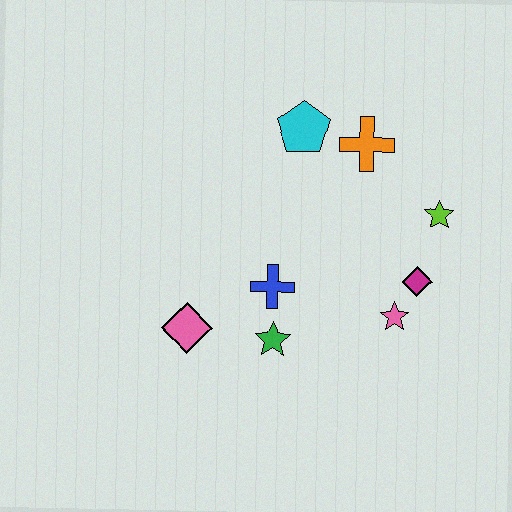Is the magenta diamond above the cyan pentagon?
No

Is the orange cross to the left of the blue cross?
No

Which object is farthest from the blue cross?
The lime star is farthest from the blue cross.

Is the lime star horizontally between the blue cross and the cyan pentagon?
No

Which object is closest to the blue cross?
The green star is closest to the blue cross.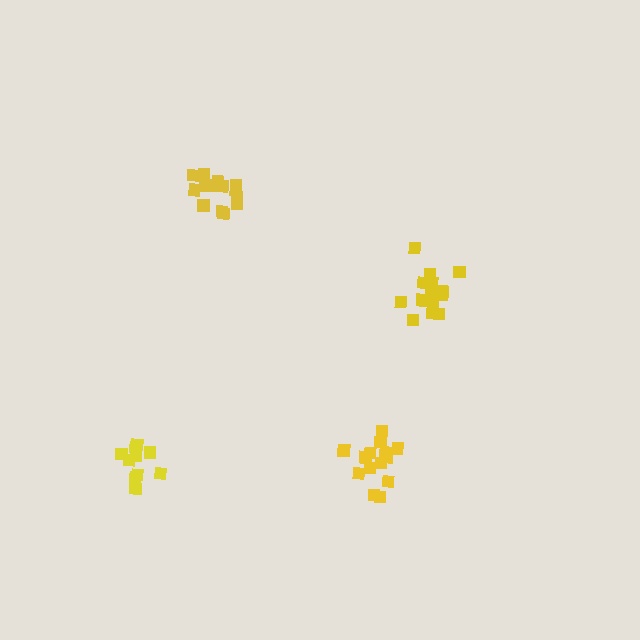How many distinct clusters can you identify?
There are 4 distinct clusters.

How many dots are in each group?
Group 1: 14 dots, Group 2: 14 dots, Group 3: 10 dots, Group 4: 14 dots (52 total).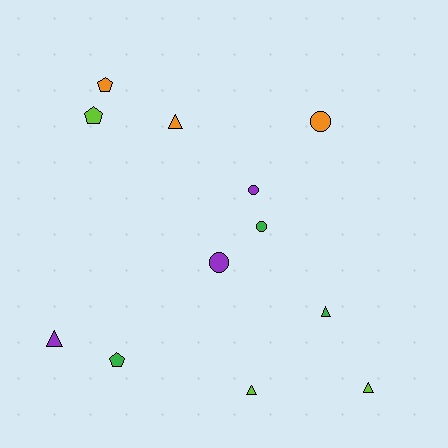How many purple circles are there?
There are 2 purple circles.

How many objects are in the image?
There are 12 objects.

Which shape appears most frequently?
Triangle, with 5 objects.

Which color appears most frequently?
Lime, with 3 objects.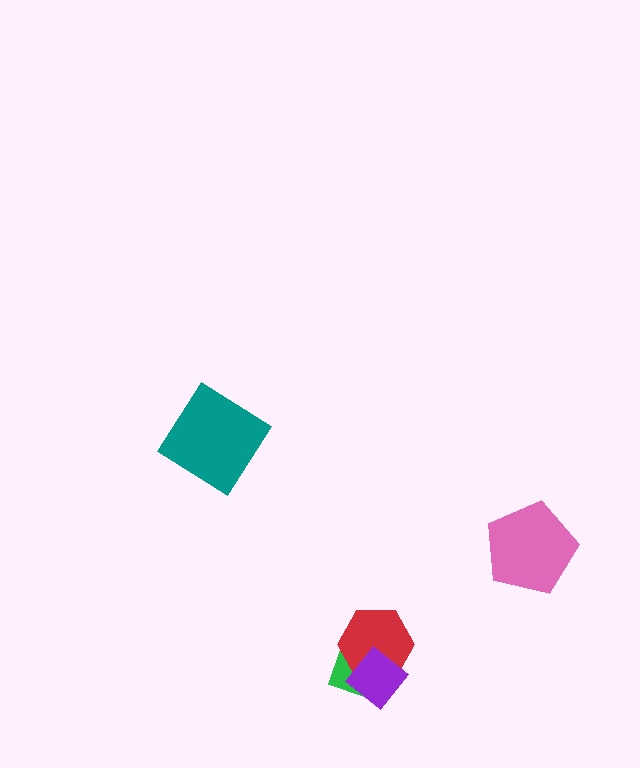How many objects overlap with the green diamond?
2 objects overlap with the green diamond.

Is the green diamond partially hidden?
Yes, it is partially covered by another shape.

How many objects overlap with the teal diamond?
0 objects overlap with the teal diamond.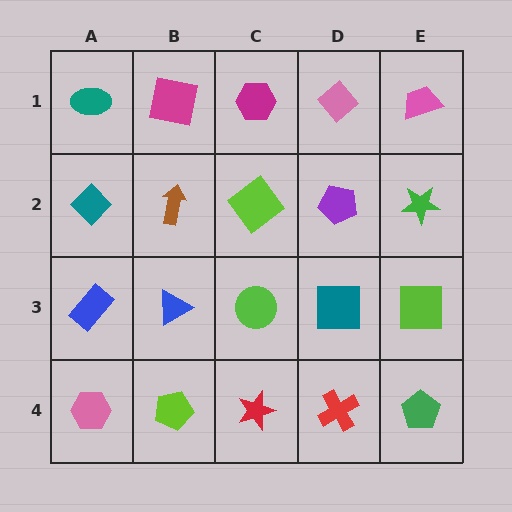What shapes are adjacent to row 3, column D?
A purple pentagon (row 2, column D), a red cross (row 4, column D), a lime circle (row 3, column C), a lime square (row 3, column E).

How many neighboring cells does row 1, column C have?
3.